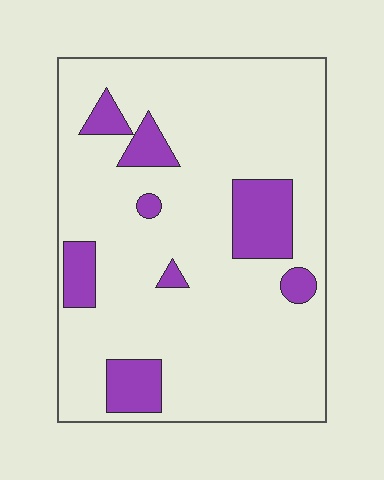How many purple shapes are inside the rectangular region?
8.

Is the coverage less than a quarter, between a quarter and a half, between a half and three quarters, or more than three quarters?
Less than a quarter.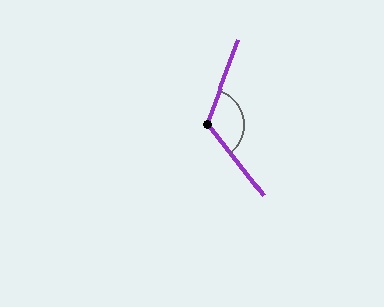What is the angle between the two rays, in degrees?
Approximately 121 degrees.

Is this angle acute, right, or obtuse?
It is obtuse.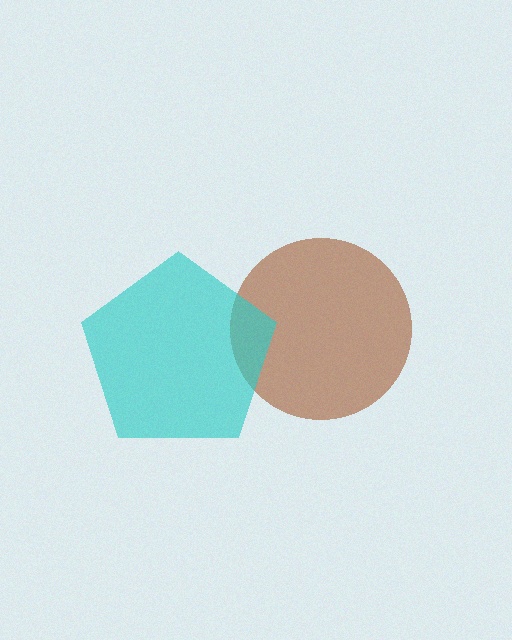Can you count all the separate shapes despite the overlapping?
Yes, there are 2 separate shapes.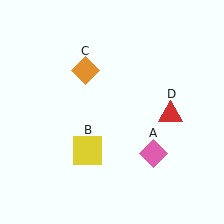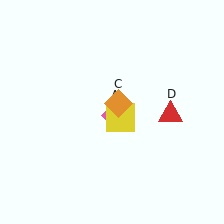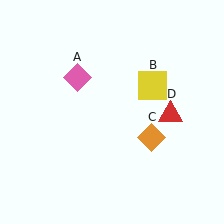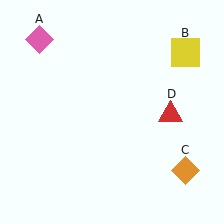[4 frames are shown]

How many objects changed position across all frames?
3 objects changed position: pink diamond (object A), yellow square (object B), orange diamond (object C).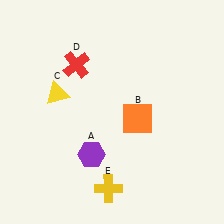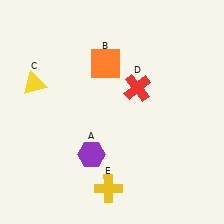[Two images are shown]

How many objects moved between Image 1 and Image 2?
3 objects moved between the two images.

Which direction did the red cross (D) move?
The red cross (D) moved right.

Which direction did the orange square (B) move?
The orange square (B) moved up.